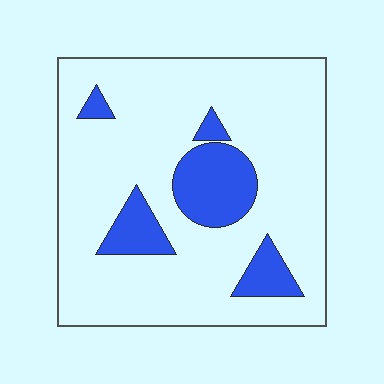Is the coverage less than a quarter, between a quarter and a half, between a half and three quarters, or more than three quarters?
Less than a quarter.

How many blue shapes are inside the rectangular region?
5.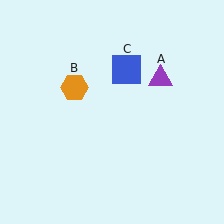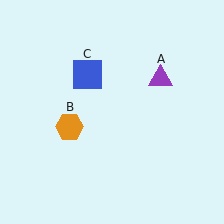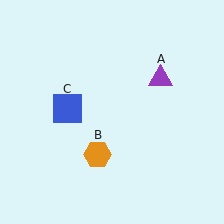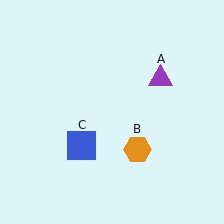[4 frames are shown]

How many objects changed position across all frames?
2 objects changed position: orange hexagon (object B), blue square (object C).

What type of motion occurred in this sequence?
The orange hexagon (object B), blue square (object C) rotated counterclockwise around the center of the scene.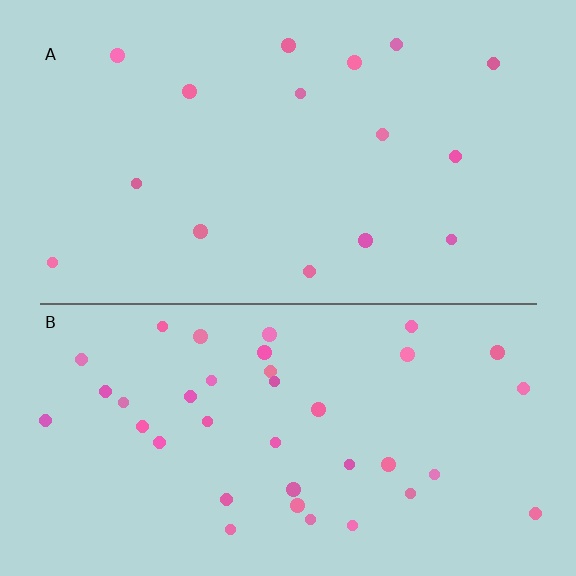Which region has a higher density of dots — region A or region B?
B (the bottom).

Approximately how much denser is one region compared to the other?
Approximately 2.4× — region B over region A.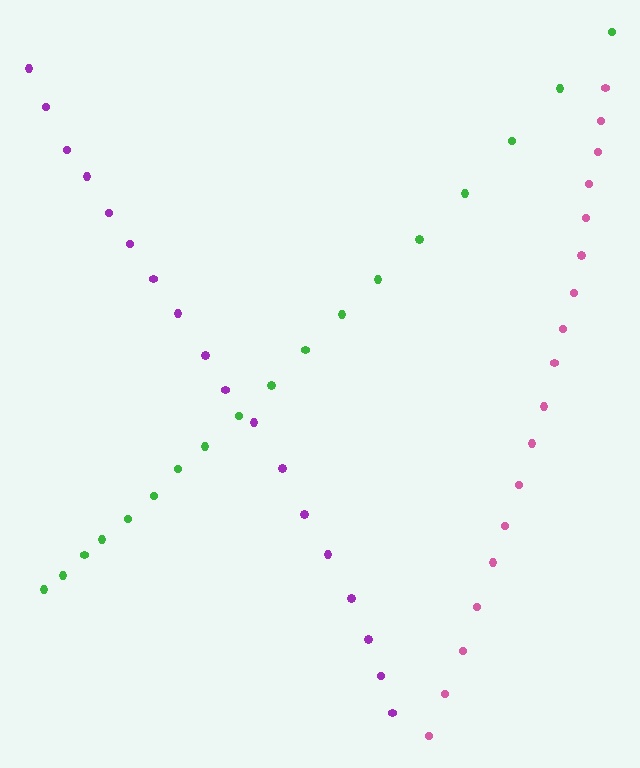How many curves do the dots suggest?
There are 3 distinct paths.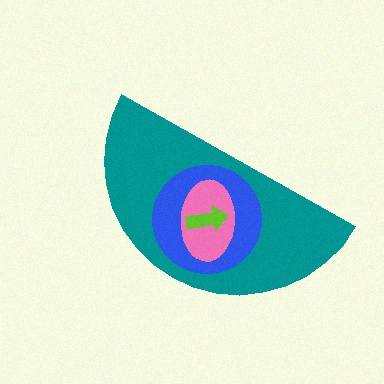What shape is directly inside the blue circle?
The pink ellipse.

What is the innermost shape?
The lime arrow.